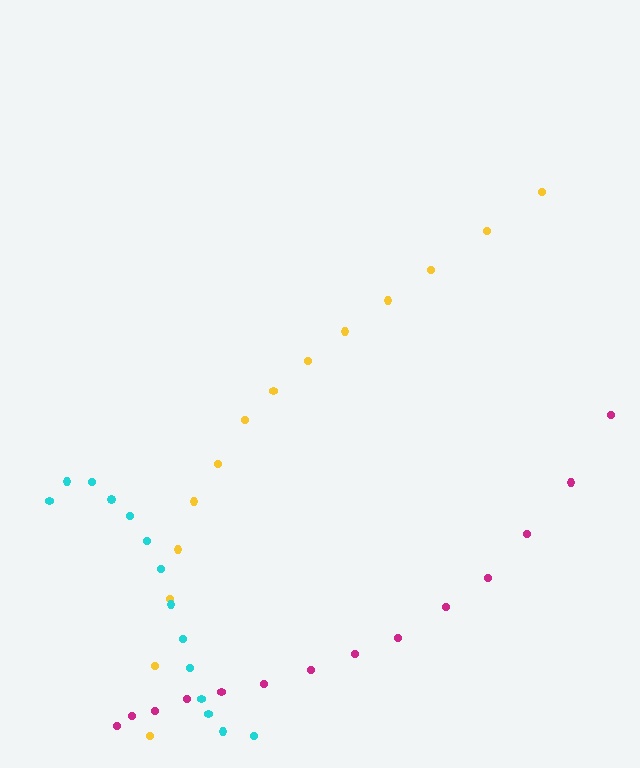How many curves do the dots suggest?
There are 3 distinct paths.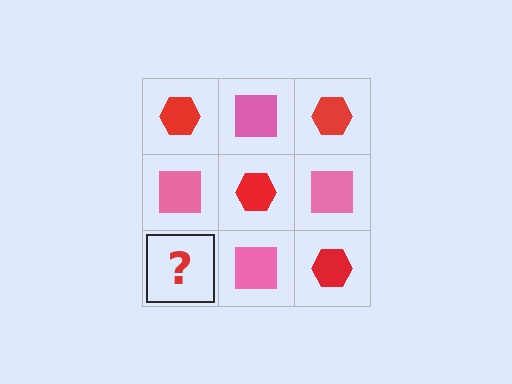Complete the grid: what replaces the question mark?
The question mark should be replaced with a red hexagon.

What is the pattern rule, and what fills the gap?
The rule is that it alternates red hexagon and pink square in a checkerboard pattern. The gap should be filled with a red hexagon.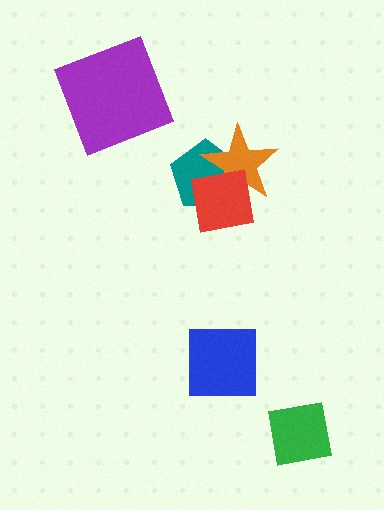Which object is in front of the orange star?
The red square is in front of the orange star.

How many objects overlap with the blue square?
0 objects overlap with the blue square.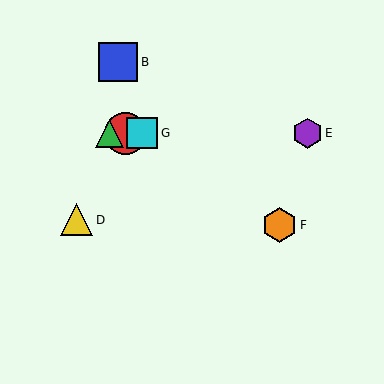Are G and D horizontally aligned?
No, G is at y≈133 and D is at y≈220.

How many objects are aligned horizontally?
4 objects (A, C, E, G) are aligned horizontally.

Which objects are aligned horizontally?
Objects A, C, E, G are aligned horizontally.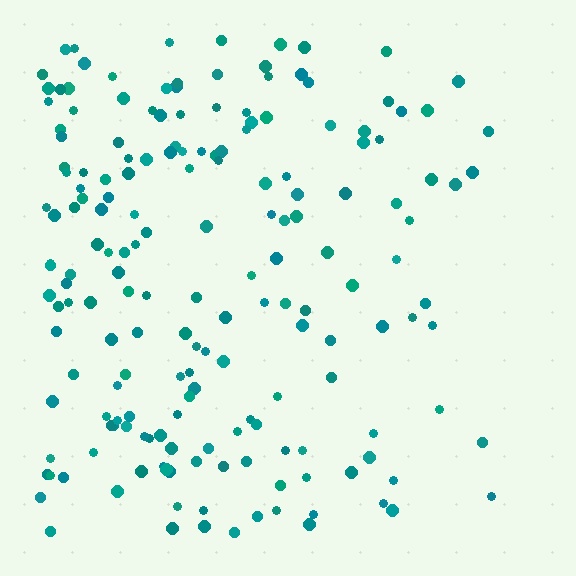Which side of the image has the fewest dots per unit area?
The right.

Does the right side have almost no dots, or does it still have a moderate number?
Still a moderate number, just noticeably fewer than the left.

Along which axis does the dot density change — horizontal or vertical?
Horizontal.